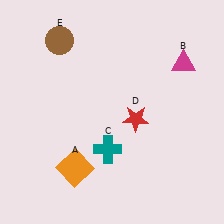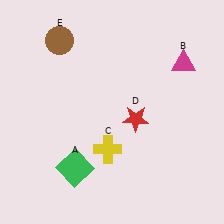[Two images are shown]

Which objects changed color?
A changed from orange to green. C changed from teal to yellow.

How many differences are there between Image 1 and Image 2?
There are 2 differences between the two images.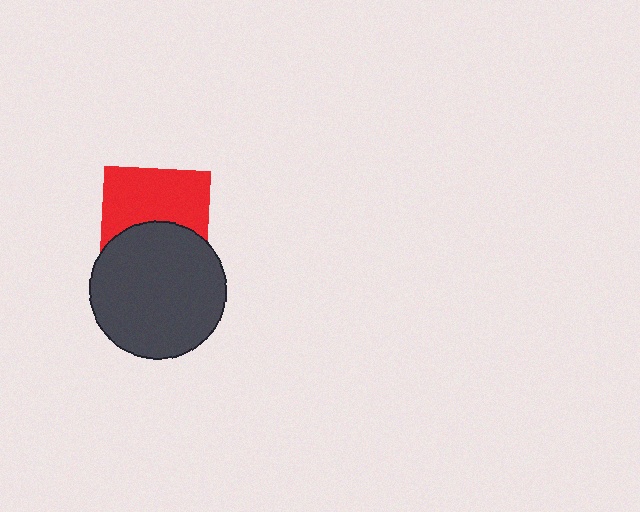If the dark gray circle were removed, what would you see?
You would see the complete red square.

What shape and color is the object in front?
The object in front is a dark gray circle.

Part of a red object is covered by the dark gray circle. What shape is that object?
It is a square.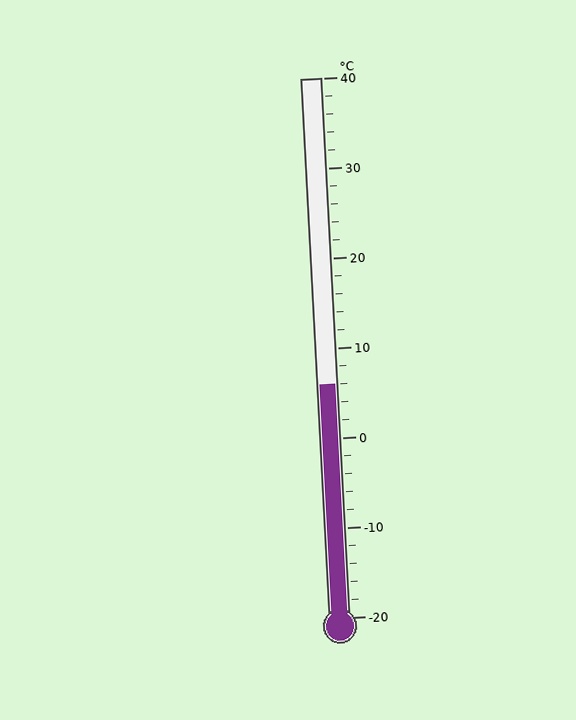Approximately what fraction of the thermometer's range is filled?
The thermometer is filled to approximately 45% of its range.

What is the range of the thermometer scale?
The thermometer scale ranges from -20°C to 40°C.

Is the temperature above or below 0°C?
The temperature is above 0°C.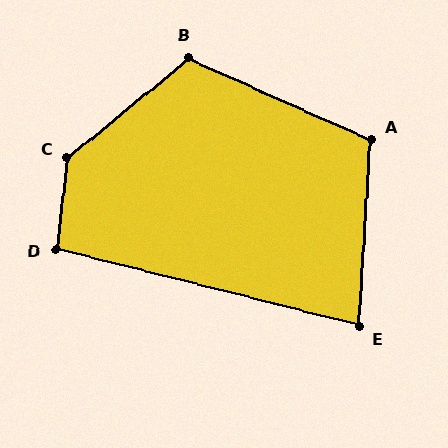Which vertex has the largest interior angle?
C, at approximately 137 degrees.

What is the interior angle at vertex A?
Approximately 111 degrees (obtuse).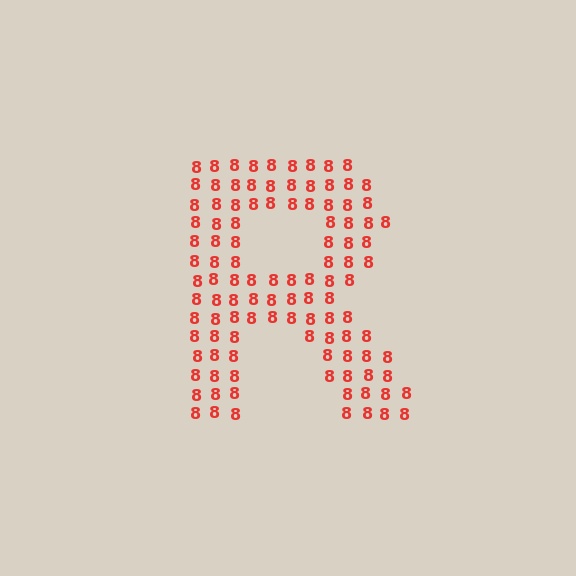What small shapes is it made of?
It is made of small digit 8's.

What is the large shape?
The large shape is the letter R.